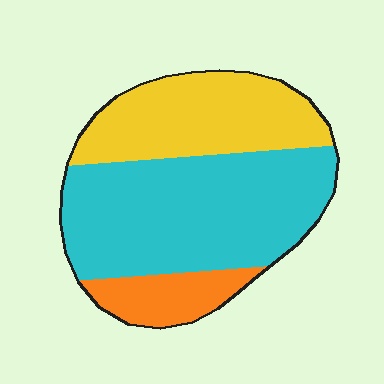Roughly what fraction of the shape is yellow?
Yellow covers around 30% of the shape.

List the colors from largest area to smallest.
From largest to smallest: cyan, yellow, orange.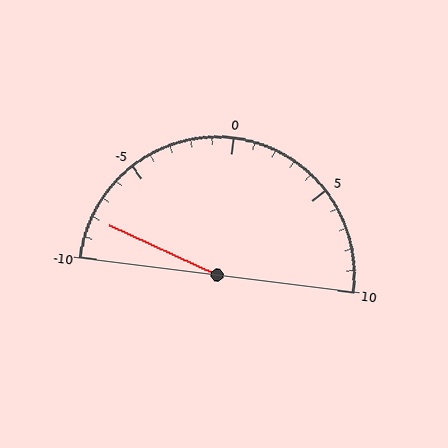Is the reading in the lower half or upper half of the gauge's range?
The reading is in the lower half of the range (-10 to 10).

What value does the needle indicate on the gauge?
The needle indicates approximately -8.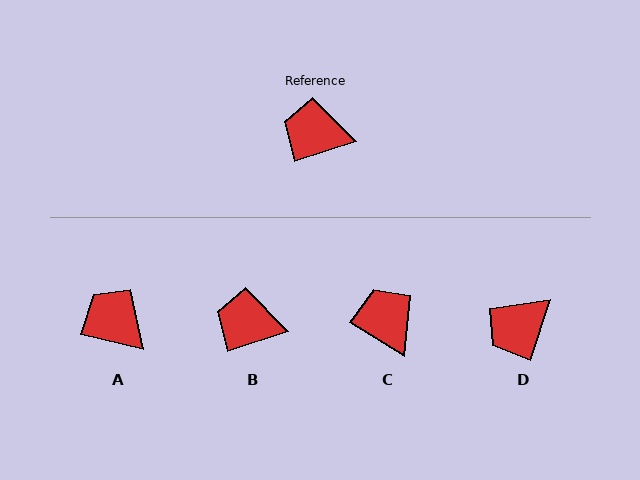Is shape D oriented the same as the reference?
No, it is off by about 54 degrees.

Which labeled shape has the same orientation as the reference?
B.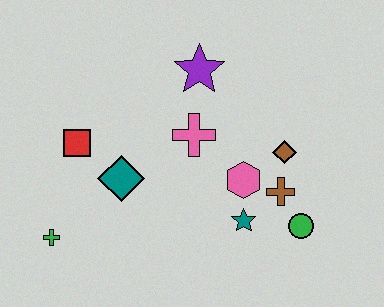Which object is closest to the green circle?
The brown cross is closest to the green circle.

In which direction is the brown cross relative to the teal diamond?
The brown cross is to the right of the teal diamond.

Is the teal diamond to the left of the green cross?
No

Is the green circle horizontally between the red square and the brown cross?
No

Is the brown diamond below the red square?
Yes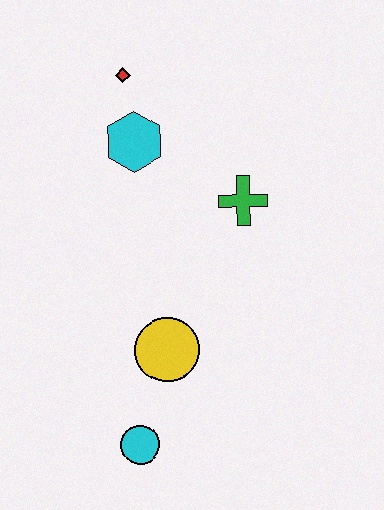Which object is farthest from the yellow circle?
The red diamond is farthest from the yellow circle.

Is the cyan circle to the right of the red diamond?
Yes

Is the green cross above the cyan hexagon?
No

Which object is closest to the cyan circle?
The yellow circle is closest to the cyan circle.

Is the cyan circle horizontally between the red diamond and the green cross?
Yes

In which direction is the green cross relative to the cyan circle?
The green cross is above the cyan circle.